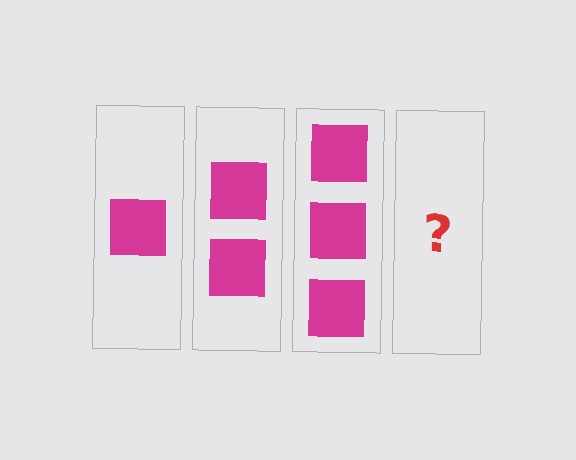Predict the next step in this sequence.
The next step is 4 squares.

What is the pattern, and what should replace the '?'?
The pattern is that each step adds one more square. The '?' should be 4 squares.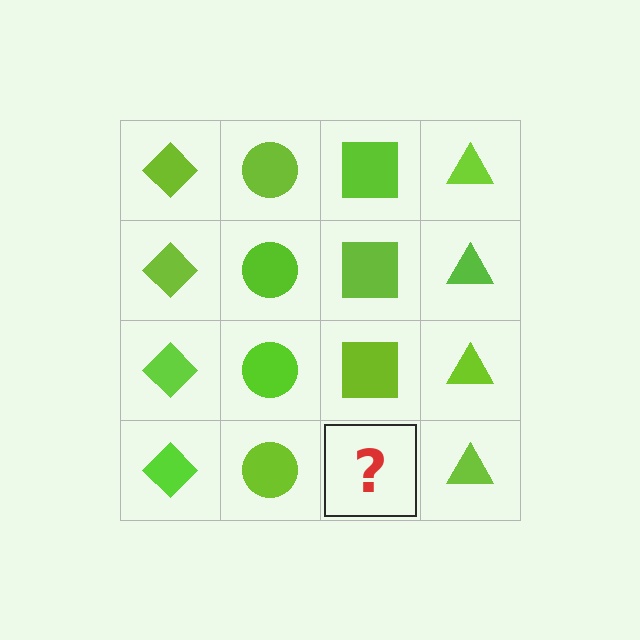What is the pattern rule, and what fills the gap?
The rule is that each column has a consistent shape. The gap should be filled with a lime square.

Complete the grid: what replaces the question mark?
The question mark should be replaced with a lime square.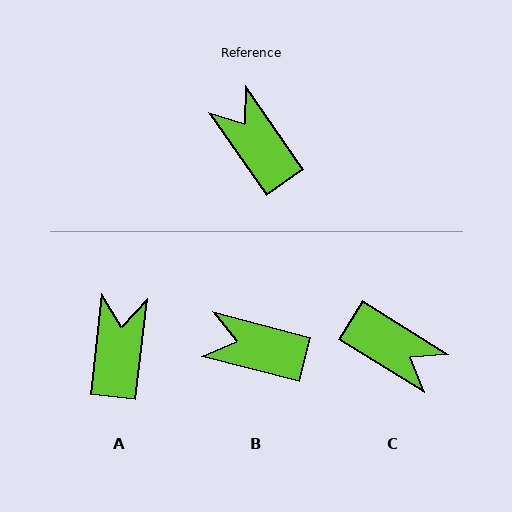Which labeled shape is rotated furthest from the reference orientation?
C, about 157 degrees away.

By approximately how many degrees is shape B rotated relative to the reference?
Approximately 41 degrees counter-clockwise.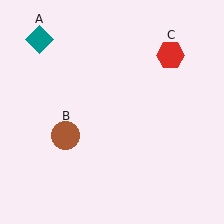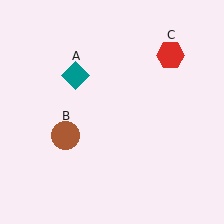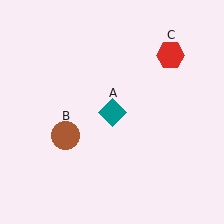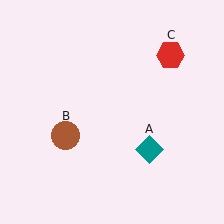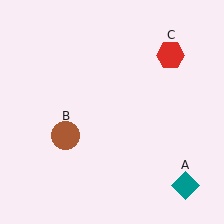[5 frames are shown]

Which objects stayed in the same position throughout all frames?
Brown circle (object B) and red hexagon (object C) remained stationary.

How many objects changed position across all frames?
1 object changed position: teal diamond (object A).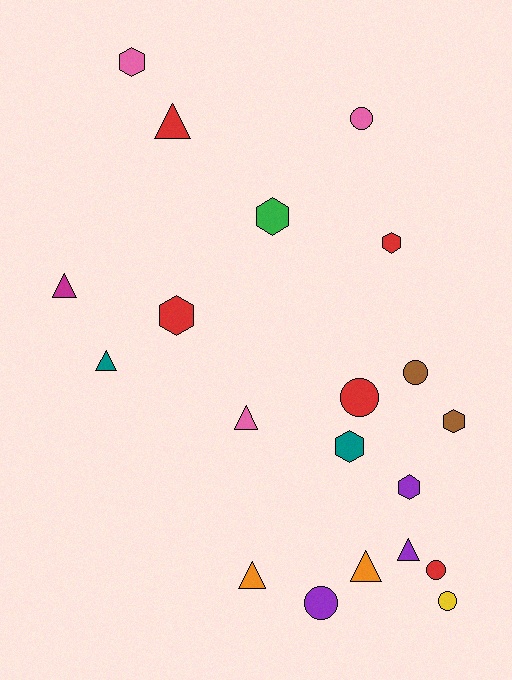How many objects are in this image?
There are 20 objects.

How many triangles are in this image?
There are 7 triangles.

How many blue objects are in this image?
There are no blue objects.